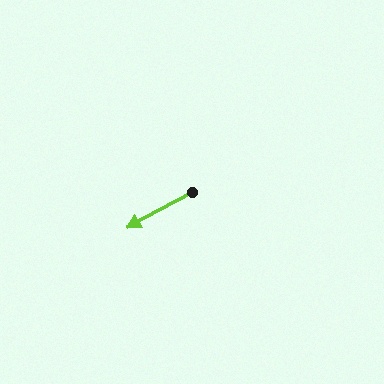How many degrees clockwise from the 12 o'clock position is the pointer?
Approximately 241 degrees.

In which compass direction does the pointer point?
Southwest.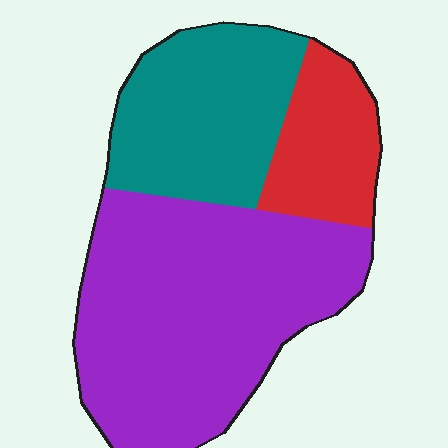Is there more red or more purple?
Purple.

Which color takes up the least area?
Red, at roughly 15%.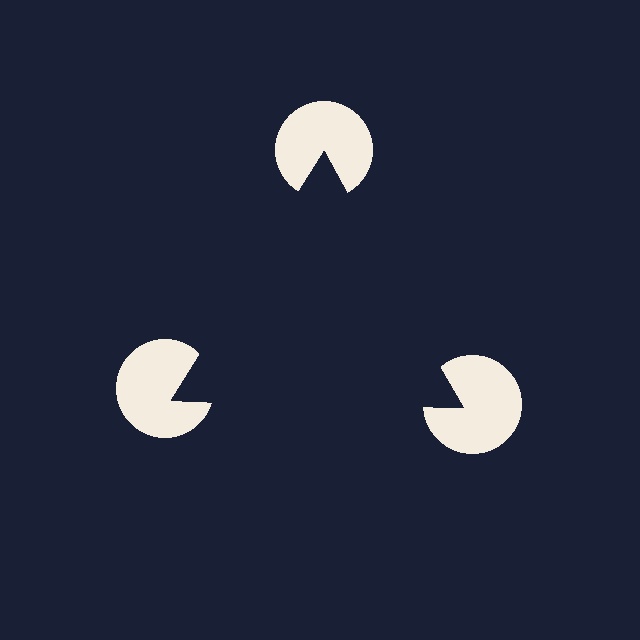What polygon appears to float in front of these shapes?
An illusory triangle — its edges are inferred from the aligned wedge cuts in the pac-man discs, not physically drawn.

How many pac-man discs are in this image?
There are 3 — one at each vertex of the illusory triangle.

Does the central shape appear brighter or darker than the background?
It typically appears slightly darker than the background, even though no actual brightness change is drawn.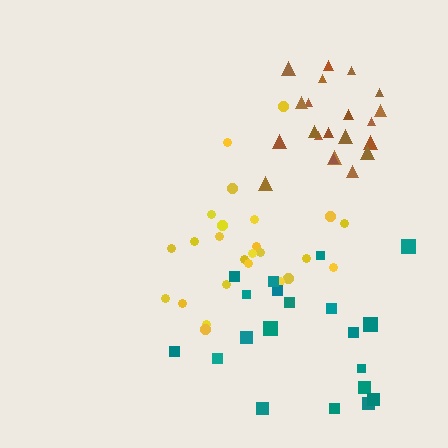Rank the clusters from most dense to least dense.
brown, yellow, teal.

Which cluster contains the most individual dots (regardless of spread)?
Yellow (25).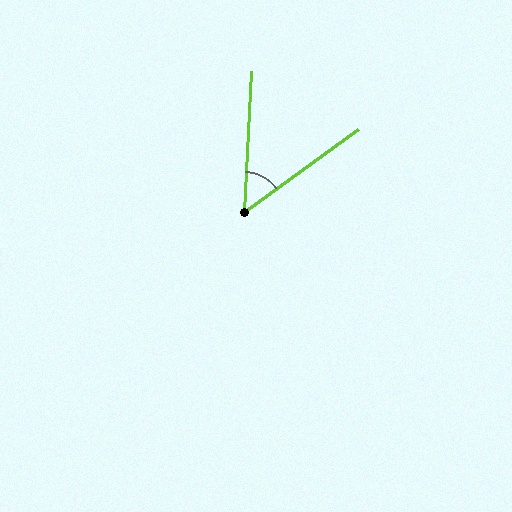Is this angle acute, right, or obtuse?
It is acute.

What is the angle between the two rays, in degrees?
Approximately 51 degrees.